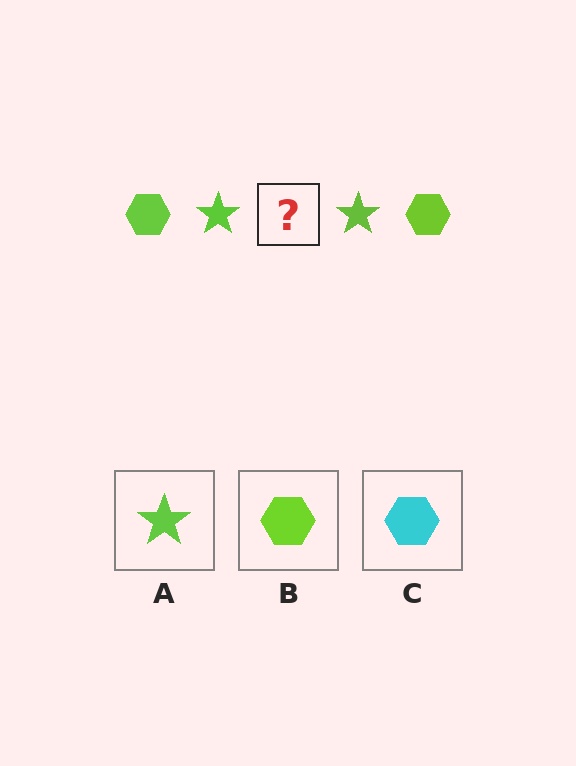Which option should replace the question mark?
Option B.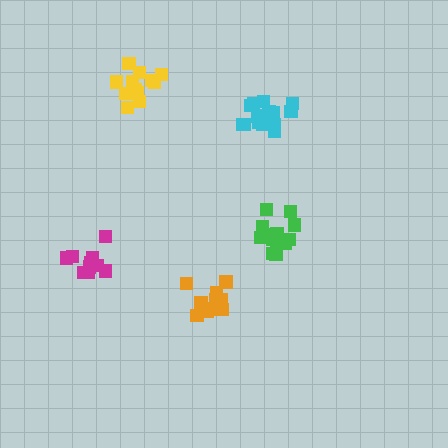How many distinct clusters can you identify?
There are 5 distinct clusters.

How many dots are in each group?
Group 1: 16 dots, Group 2: 10 dots, Group 3: 13 dots, Group 4: 10 dots, Group 5: 16 dots (65 total).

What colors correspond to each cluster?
The clusters are colored: cyan, orange, yellow, magenta, green.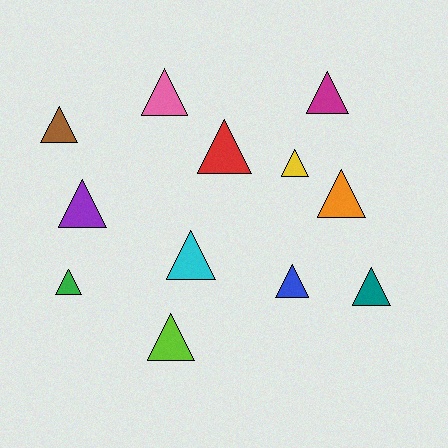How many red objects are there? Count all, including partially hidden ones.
There is 1 red object.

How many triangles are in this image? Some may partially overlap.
There are 12 triangles.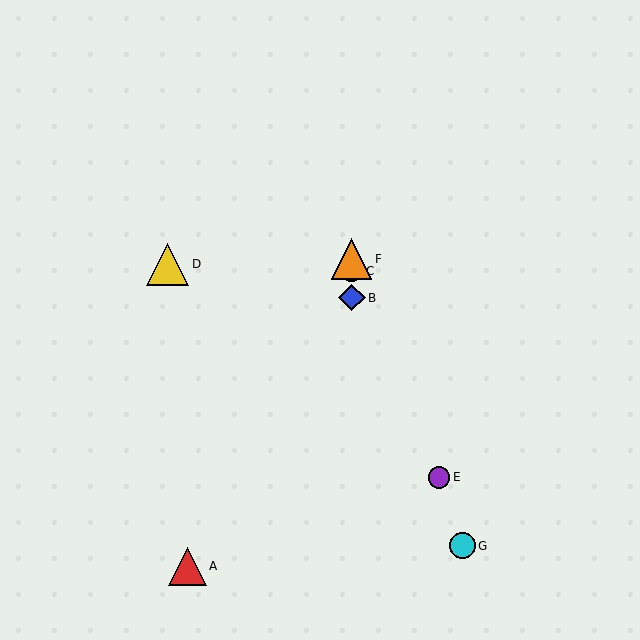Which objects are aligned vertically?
Objects B, C, F are aligned vertically.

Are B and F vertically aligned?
Yes, both are at x≈352.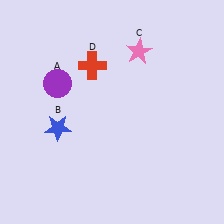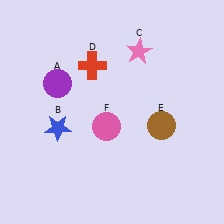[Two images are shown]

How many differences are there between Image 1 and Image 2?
There are 2 differences between the two images.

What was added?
A brown circle (E), a pink circle (F) were added in Image 2.